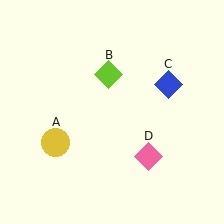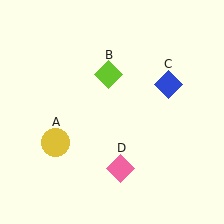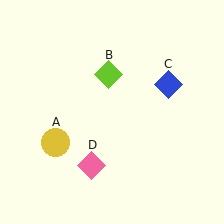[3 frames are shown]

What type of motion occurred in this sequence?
The pink diamond (object D) rotated clockwise around the center of the scene.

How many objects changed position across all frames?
1 object changed position: pink diamond (object D).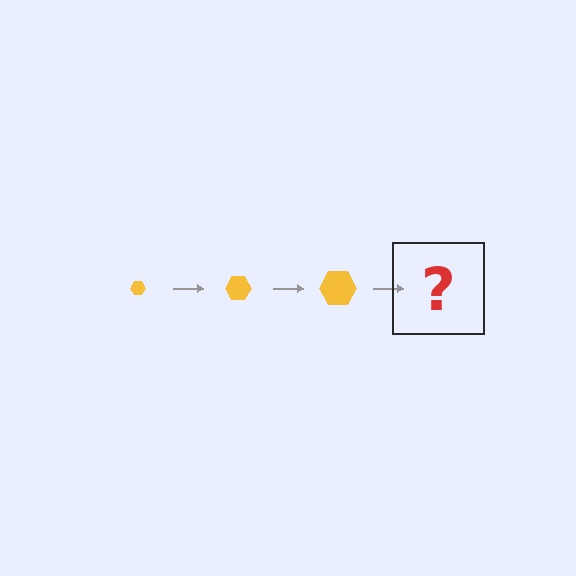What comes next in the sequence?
The next element should be a yellow hexagon, larger than the previous one.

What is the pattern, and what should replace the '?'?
The pattern is that the hexagon gets progressively larger each step. The '?' should be a yellow hexagon, larger than the previous one.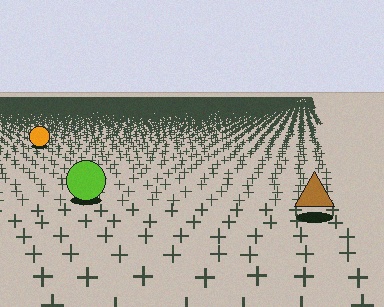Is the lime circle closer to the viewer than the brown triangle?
No. The brown triangle is closer — you can tell from the texture gradient: the ground texture is coarser near it.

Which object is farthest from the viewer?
The orange circle is farthest from the viewer. It appears smaller and the ground texture around it is denser.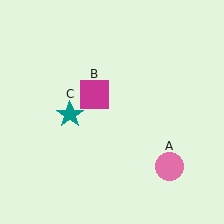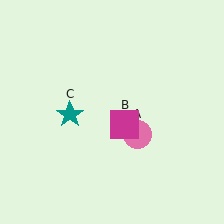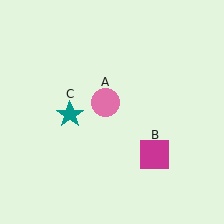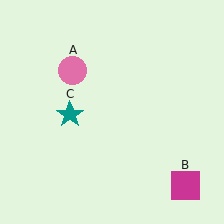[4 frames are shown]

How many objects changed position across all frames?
2 objects changed position: pink circle (object A), magenta square (object B).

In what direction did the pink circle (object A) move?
The pink circle (object A) moved up and to the left.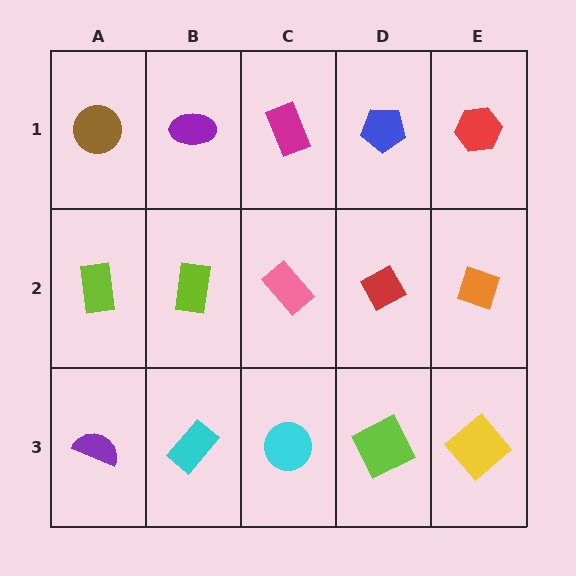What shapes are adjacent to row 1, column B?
A lime rectangle (row 2, column B), a brown circle (row 1, column A), a magenta rectangle (row 1, column C).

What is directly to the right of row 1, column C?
A blue pentagon.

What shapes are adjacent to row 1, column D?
A red diamond (row 2, column D), a magenta rectangle (row 1, column C), a red hexagon (row 1, column E).